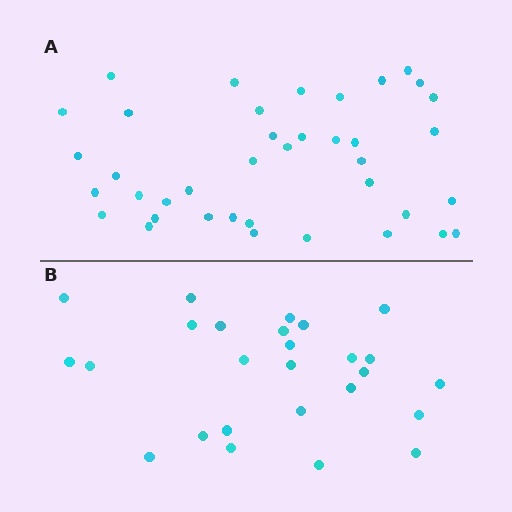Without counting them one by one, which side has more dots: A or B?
Region A (the top region) has more dots.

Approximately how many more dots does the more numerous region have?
Region A has approximately 15 more dots than region B.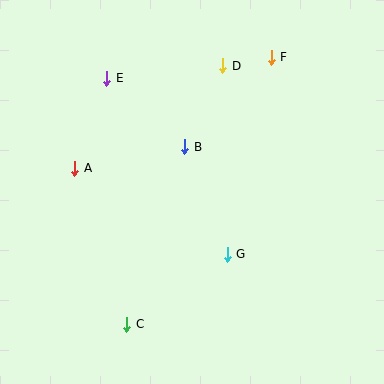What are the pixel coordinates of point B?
Point B is at (185, 147).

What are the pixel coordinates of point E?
Point E is at (107, 78).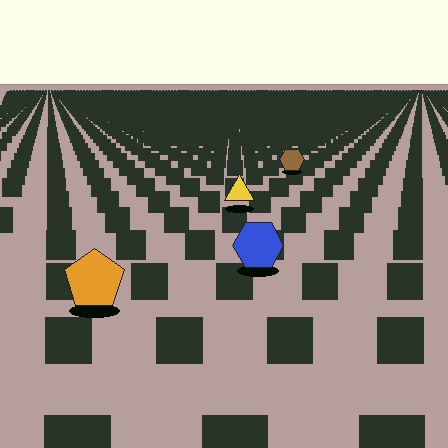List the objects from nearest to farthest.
From nearest to farthest: the orange pentagon, the blue hexagon, the yellow triangle, the brown hexagon.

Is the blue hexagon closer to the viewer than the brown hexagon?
Yes. The blue hexagon is closer — you can tell from the texture gradient: the ground texture is coarser near it.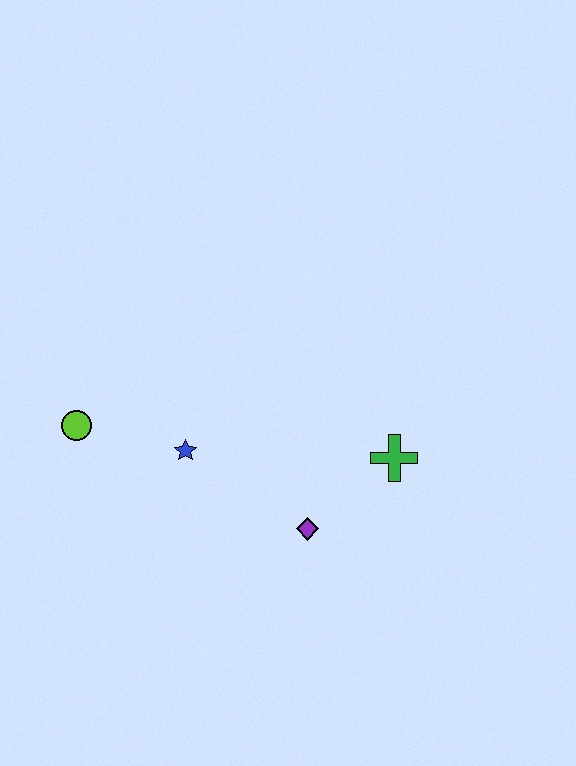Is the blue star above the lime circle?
No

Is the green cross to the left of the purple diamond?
No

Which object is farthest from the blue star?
The green cross is farthest from the blue star.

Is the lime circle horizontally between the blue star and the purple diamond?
No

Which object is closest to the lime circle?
The blue star is closest to the lime circle.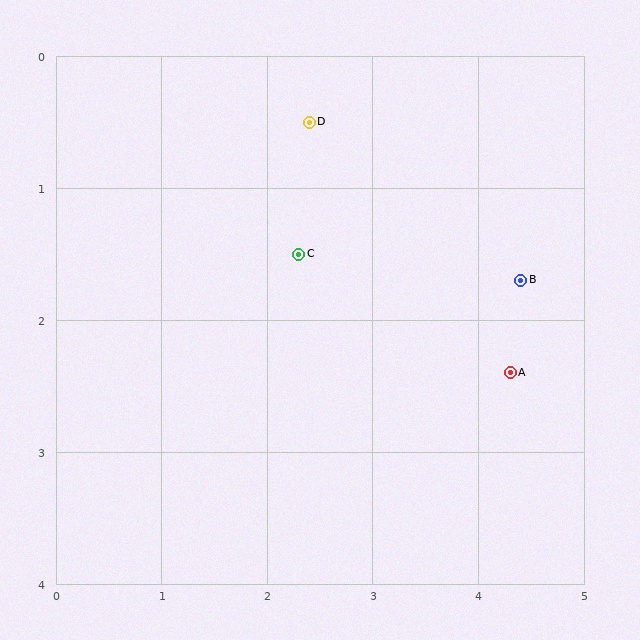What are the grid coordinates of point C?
Point C is at approximately (2.3, 1.5).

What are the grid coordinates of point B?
Point B is at approximately (4.4, 1.7).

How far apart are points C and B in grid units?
Points C and B are about 2.1 grid units apart.